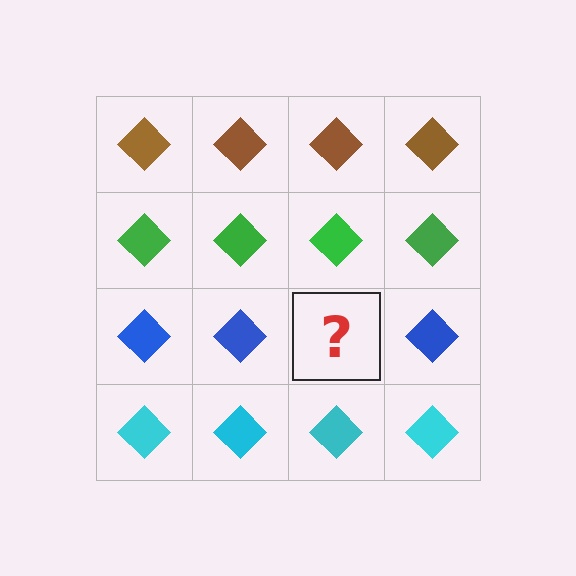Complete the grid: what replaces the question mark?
The question mark should be replaced with a blue diamond.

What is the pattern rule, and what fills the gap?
The rule is that each row has a consistent color. The gap should be filled with a blue diamond.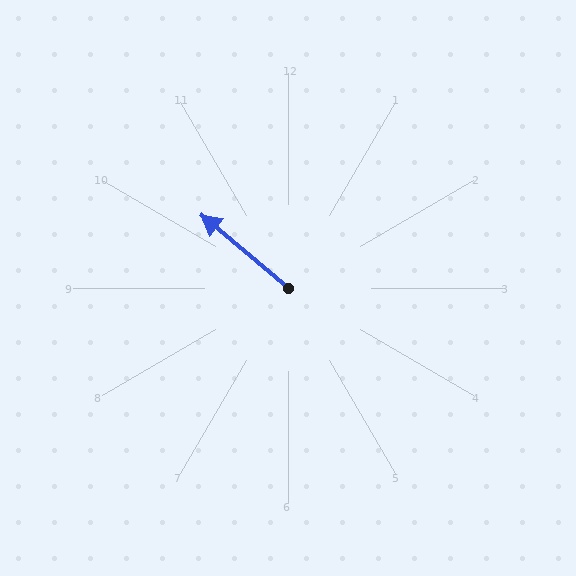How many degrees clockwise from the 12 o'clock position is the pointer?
Approximately 310 degrees.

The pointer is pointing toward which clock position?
Roughly 10 o'clock.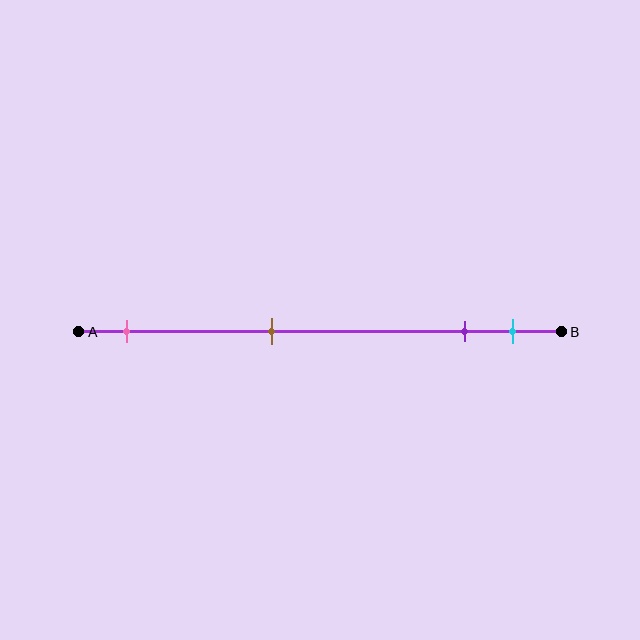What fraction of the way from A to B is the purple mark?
The purple mark is approximately 80% (0.8) of the way from A to B.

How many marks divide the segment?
There are 4 marks dividing the segment.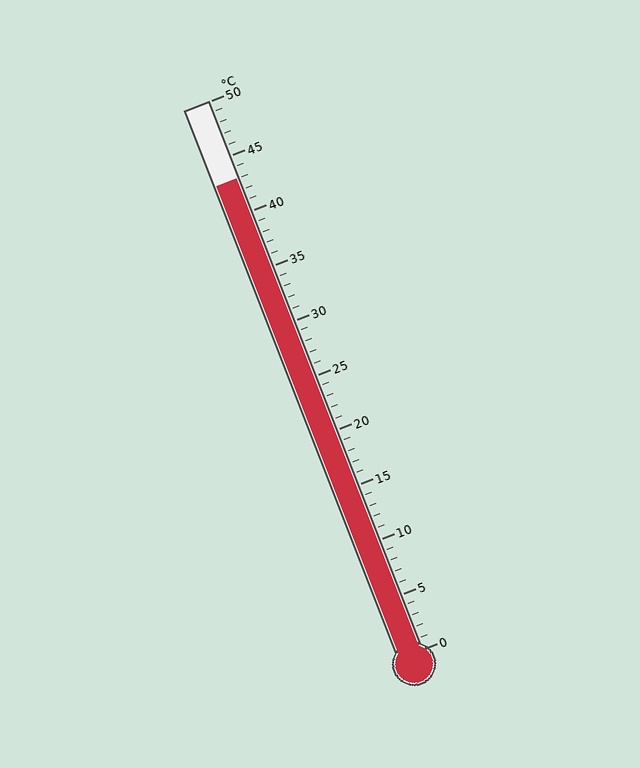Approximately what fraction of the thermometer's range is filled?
The thermometer is filled to approximately 85% of its range.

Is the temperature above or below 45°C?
The temperature is below 45°C.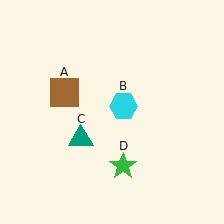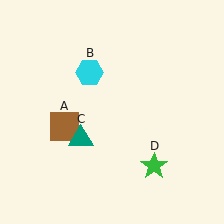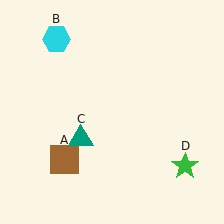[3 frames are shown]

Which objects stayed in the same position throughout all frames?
Teal triangle (object C) remained stationary.